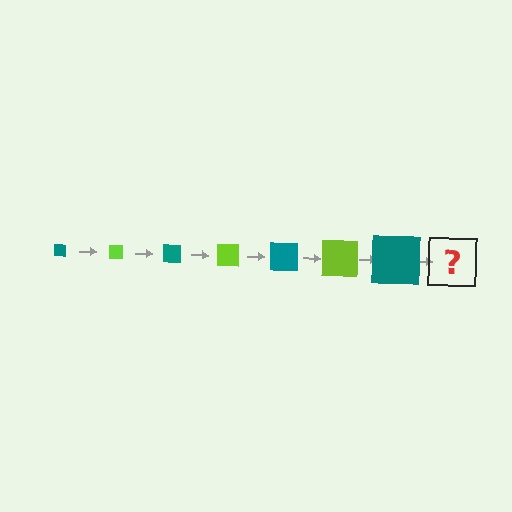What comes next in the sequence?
The next element should be a lime square, larger than the previous one.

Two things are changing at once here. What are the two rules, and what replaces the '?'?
The two rules are that the square grows larger each step and the color cycles through teal and lime. The '?' should be a lime square, larger than the previous one.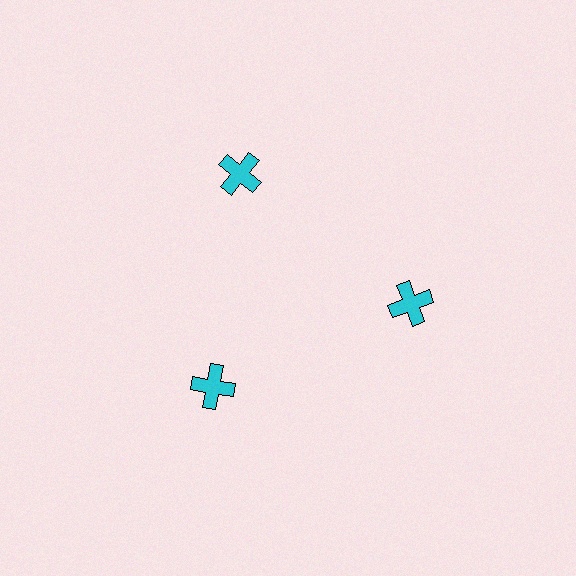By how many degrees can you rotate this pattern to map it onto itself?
The pattern maps onto itself every 120 degrees of rotation.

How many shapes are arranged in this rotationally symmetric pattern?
There are 3 shapes, arranged in 3 groups of 1.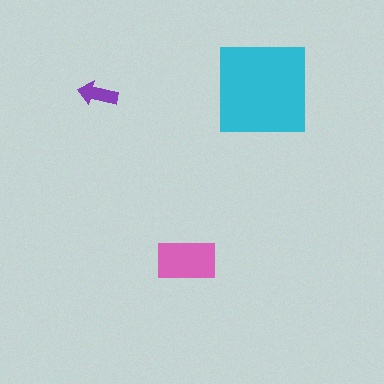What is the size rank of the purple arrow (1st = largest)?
3rd.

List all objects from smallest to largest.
The purple arrow, the pink rectangle, the cyan square.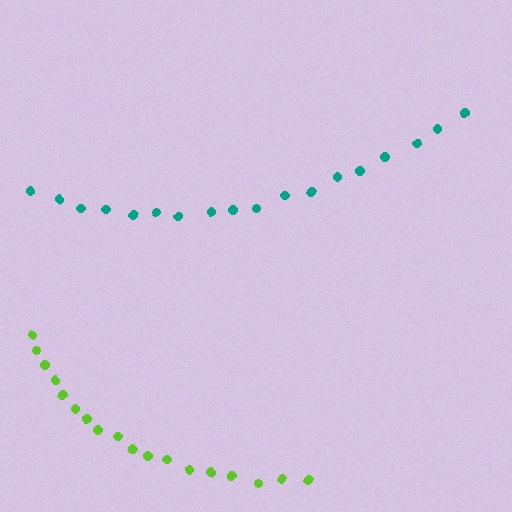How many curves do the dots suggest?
There are 2 distinct paths.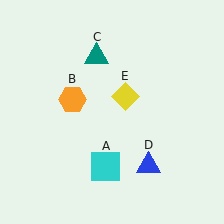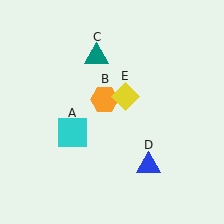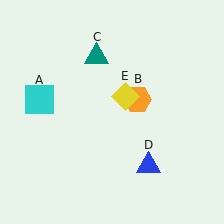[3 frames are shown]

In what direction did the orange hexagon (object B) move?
The orange hexagon (object B) moved right.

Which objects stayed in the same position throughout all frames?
Teal triangle (object C) and blue triangle (object D) and yellow diamond (object E) remained stationary.